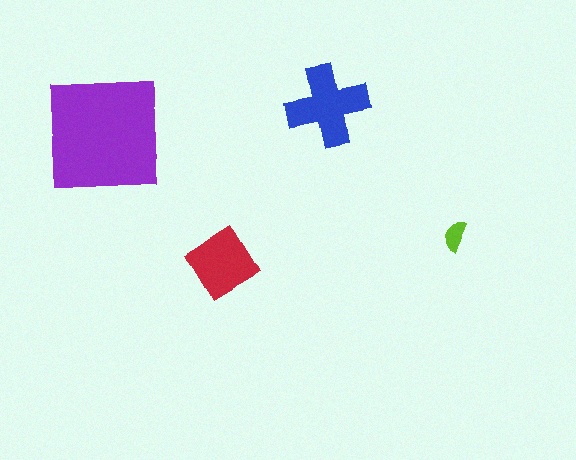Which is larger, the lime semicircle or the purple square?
The purple square.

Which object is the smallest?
The lime semicircle.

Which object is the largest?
The purple square.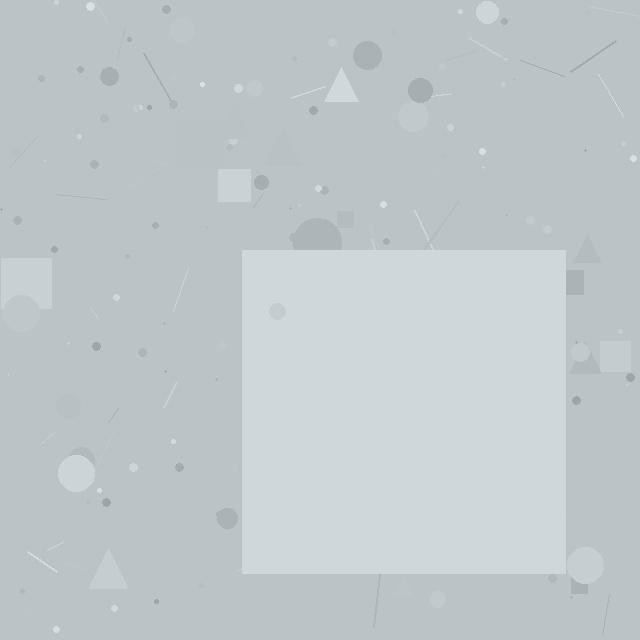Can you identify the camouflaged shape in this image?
The camouflaged shape is a square.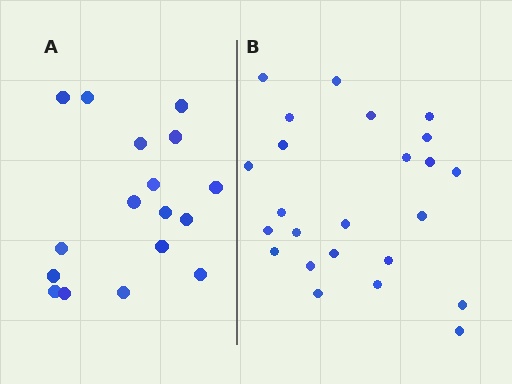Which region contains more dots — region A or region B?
Region B (the right region) has more dots.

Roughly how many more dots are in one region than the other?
Region B has roughly 8 or so more dots than region A.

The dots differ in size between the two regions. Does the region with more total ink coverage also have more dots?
No. Region A has more total ink coverage because its dots are larger, but region B actually contains more individual dots. Total area can be misleading — the number of items is what matters here.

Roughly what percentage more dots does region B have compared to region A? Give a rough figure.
About 40% more.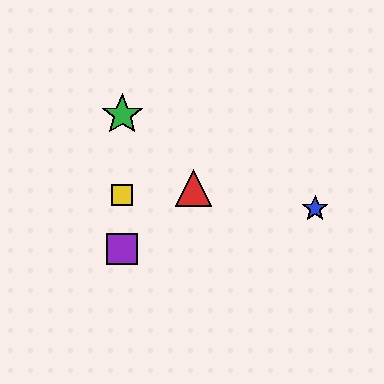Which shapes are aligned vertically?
The green star, the yellow square, the purple square are aligned vertically.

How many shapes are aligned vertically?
3 shapes (the green star, the yellow square, the purple square) are aligned vertically.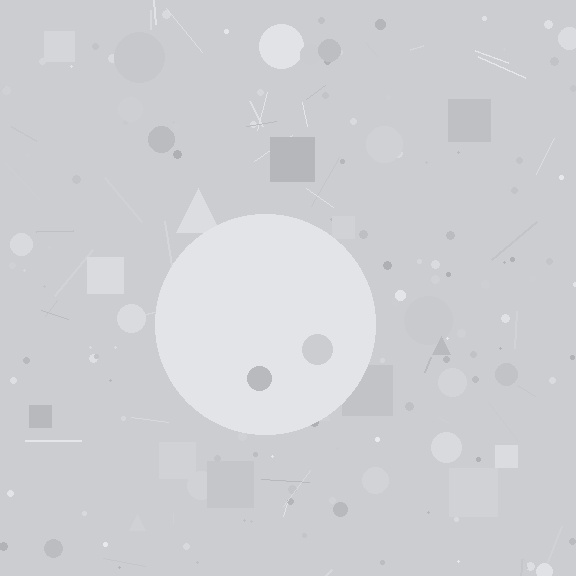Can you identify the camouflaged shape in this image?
The camouflaged shape is a circle.